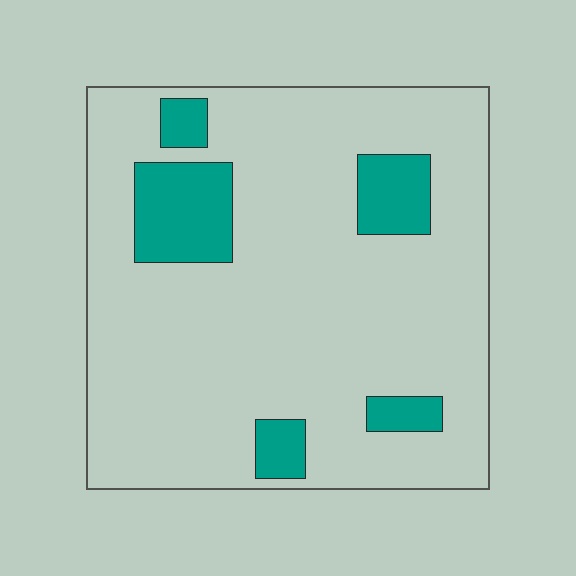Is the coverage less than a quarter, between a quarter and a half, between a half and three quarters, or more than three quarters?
Less than a quarter.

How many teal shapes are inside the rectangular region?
5.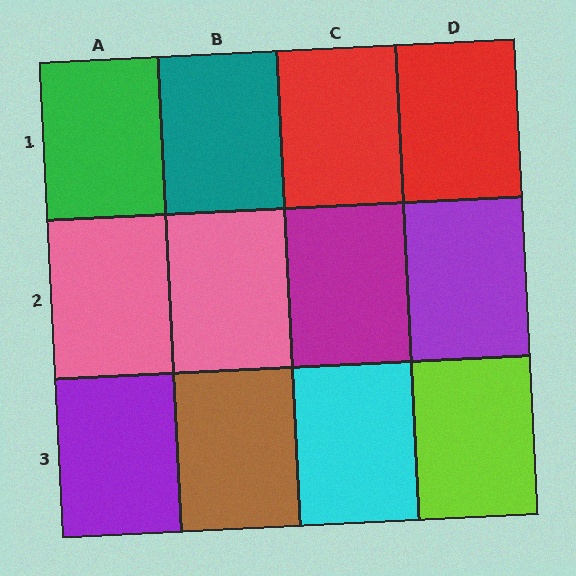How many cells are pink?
2 cells are pink.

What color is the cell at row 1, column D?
Red.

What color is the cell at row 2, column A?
Pink.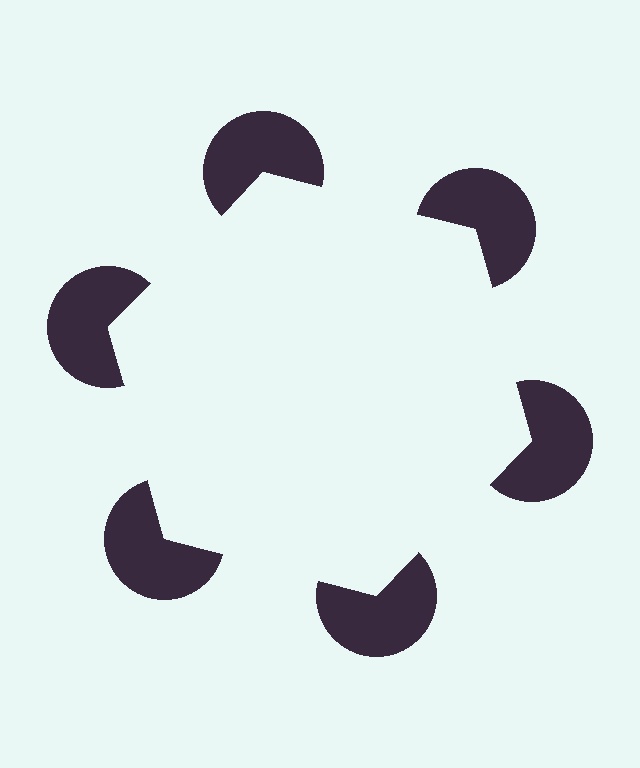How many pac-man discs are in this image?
There are 6 — one at each vertex of the illusory hexagon.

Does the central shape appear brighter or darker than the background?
It typically appears slightly brighter than the background, even though no actual brightness change is drawn.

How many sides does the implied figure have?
6 sides.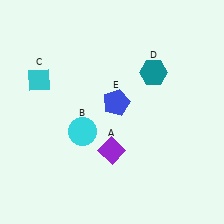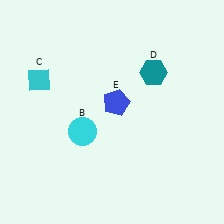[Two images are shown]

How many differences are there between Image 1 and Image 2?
There is 1 difference between the two images.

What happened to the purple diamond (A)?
The purple diamond (A) was removed in Image 2. It was in the bottom-left area of Image 1.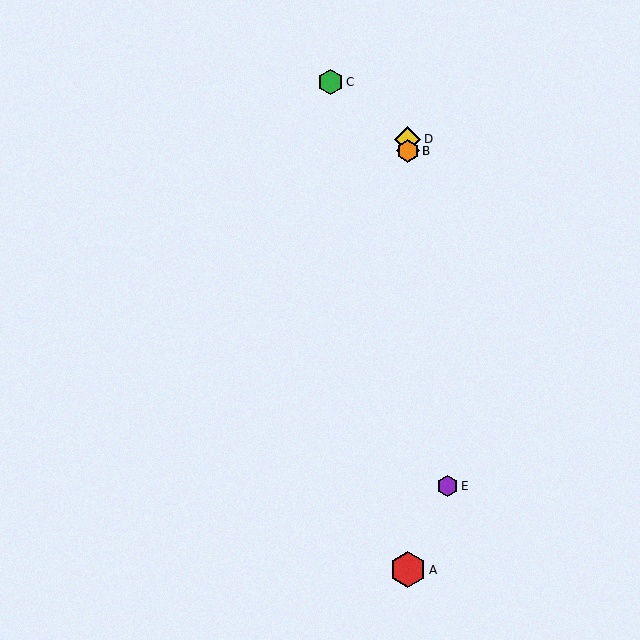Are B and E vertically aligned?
No, B is at x≈408 and E is at x≈447.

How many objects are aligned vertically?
4 objects (A, B, D, F) are aligned vertically.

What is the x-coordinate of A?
Object A is at x≈408.